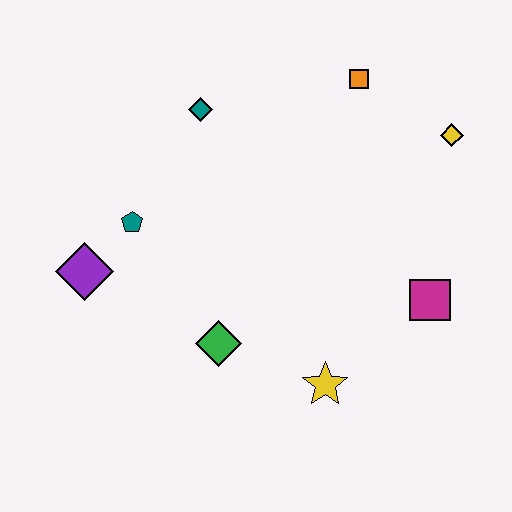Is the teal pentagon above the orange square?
No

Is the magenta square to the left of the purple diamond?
No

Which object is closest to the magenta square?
The yellow star is closest to the magenta square.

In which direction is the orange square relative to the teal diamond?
The orange square is to the right of the teal diamond.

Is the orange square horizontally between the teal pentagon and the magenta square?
Yes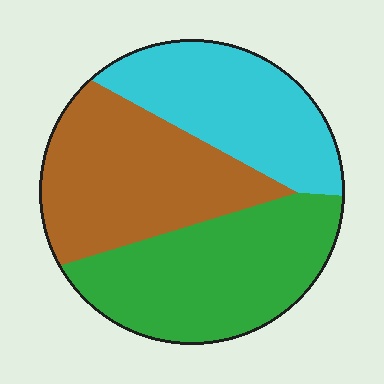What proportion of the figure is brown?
Brown covers about 35% of the figure.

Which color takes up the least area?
Cyan, at roughly 30%.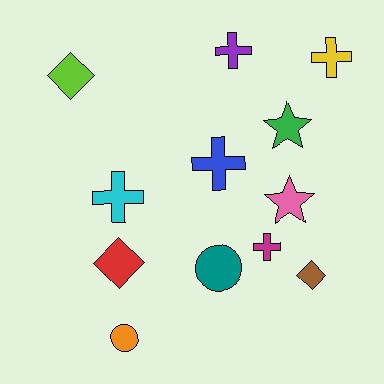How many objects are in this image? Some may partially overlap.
There are 12 objects.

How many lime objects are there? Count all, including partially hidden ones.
There is 1 lime object.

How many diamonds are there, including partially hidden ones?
There are 3 diamonds.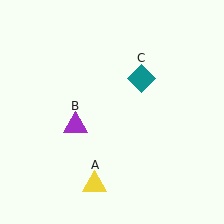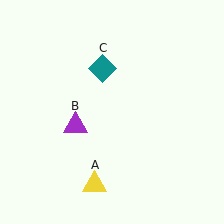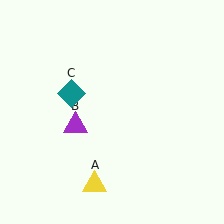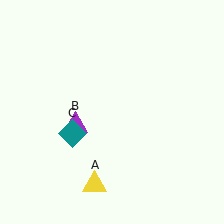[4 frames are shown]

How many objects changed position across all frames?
1 object changed position: teal diamond (object C).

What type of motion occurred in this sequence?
The teal diamond (object C) rotated counterclockwise around the center of the scene.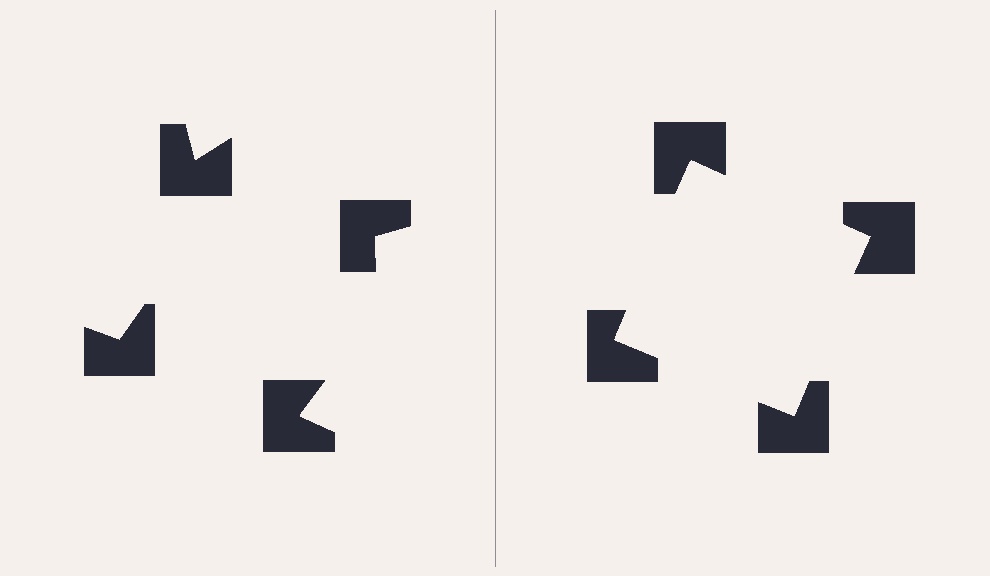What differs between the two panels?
The notched squares are positioned identically on both sides; only the wedge orientations differ. On the right they align to a square; on the left they are misaligned.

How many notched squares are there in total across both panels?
8 — 4 on each side.